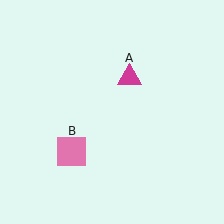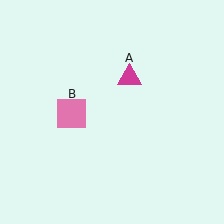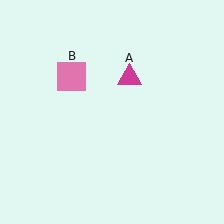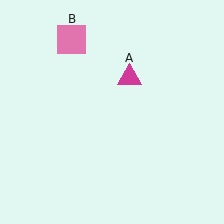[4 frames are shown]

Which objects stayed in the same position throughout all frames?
Magenta triangle (object A) remained stationary.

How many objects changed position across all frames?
1 object changed position: pink square (object B).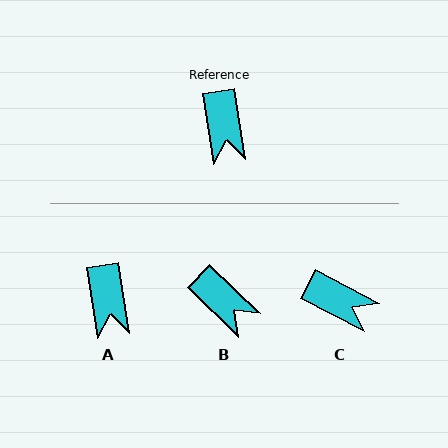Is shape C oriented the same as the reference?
No, it is off by about 54 degrees.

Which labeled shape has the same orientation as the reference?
A.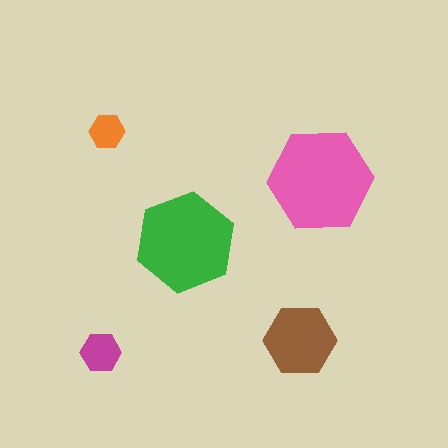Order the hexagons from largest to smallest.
the pink one, the green one, the brown one, the magenta one, the orange one.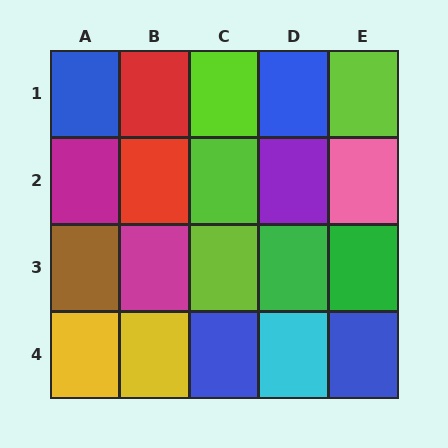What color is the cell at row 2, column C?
Lime.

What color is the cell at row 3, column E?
Green.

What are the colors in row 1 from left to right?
Blue, red, lime, blue, lime.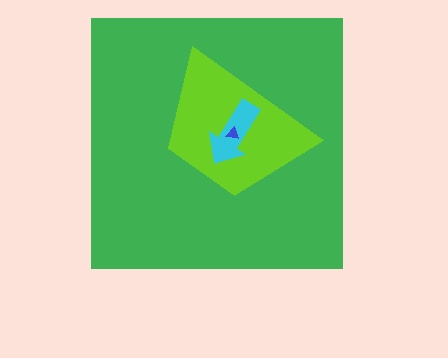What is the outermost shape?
The green square.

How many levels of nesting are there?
4.